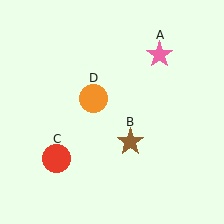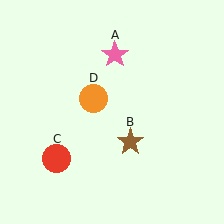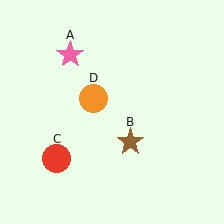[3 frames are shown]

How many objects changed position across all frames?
1 object changed position: pink star (object A).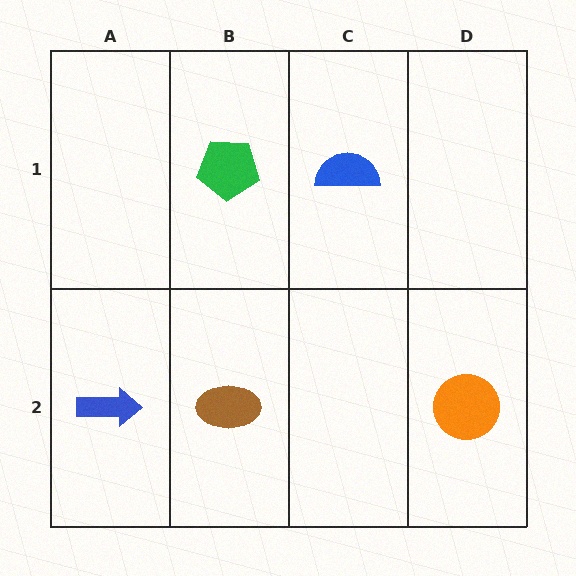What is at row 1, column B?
A green pentagon.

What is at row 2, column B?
A brown ellipse.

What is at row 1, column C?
A blue semicircle.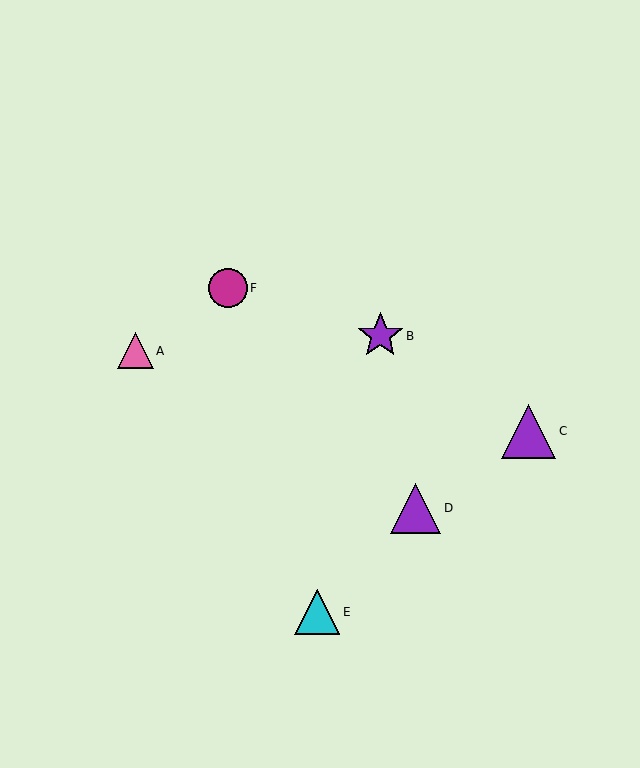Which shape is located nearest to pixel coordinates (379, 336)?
The purple star (labeled B) at (380, 336) is nearest to that location.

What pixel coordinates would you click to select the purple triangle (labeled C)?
Click at (529, 431) to select the purple triangle C.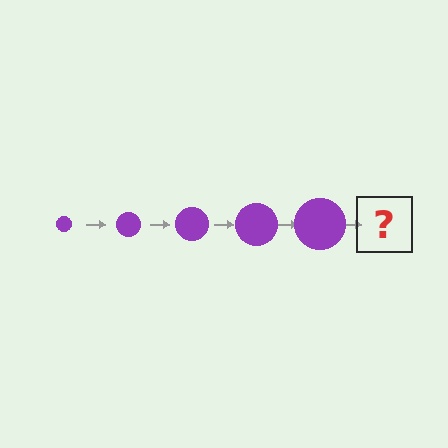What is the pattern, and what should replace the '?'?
The pattern is that the circle gets progressively larger each step. The '?' should be a purple circle, larger than the previous one.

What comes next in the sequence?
The next element should be a purple circle, larger than the previous one.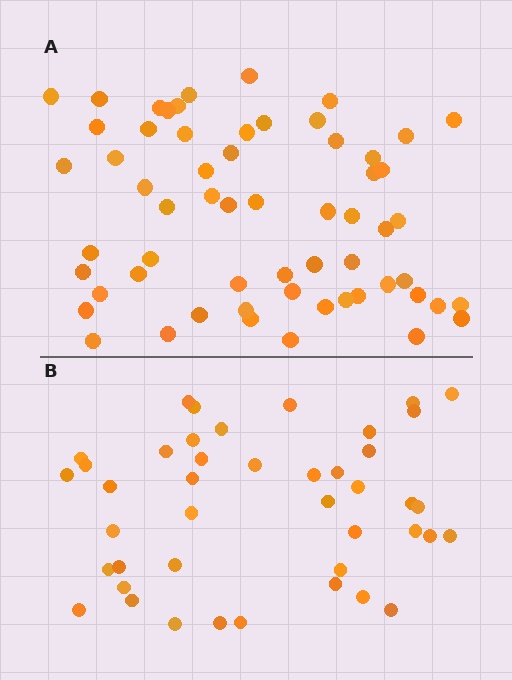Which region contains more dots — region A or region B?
Region A (the top region) has more dots.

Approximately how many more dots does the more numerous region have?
Region A has approximately 15 more dots than region B.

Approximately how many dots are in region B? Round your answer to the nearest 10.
About 40 dots. (The exact count is 43, which rounds to 40.)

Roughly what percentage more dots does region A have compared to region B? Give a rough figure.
About 40% more.